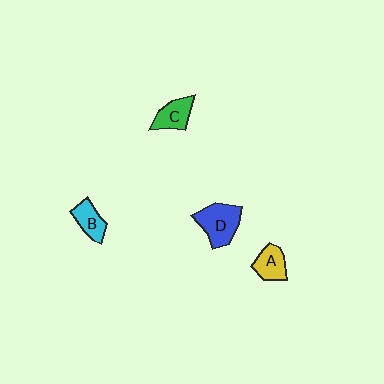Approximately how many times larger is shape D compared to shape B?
Approximately 1.6 times.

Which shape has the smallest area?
Shape B (cyan).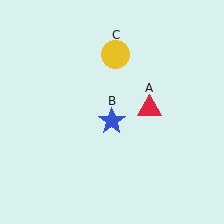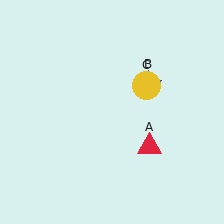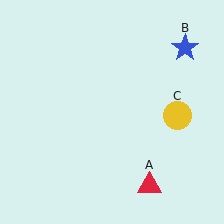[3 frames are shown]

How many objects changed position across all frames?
3 objects changed position: red triangle (object A), blue star (object B), yellow circle (object C).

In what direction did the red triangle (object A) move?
The red triangle (object A) moved down.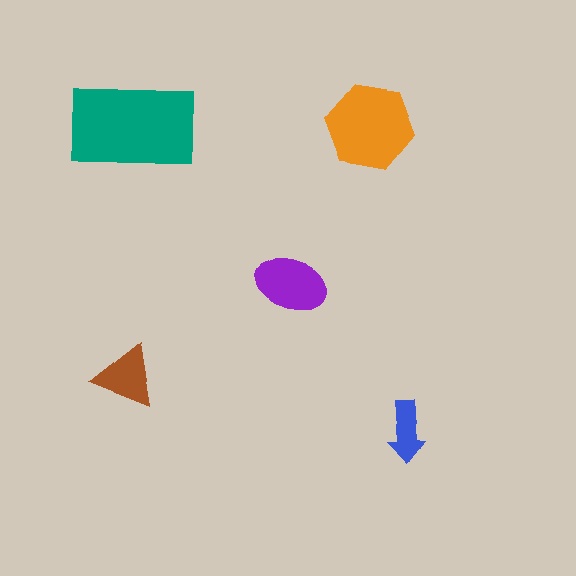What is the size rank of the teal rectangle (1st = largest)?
1st.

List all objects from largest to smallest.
The teal rectangle, the orange hexagon, the purple ellipse, the brown triangle, the blue arrow.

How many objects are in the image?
There are 5 objects in the image.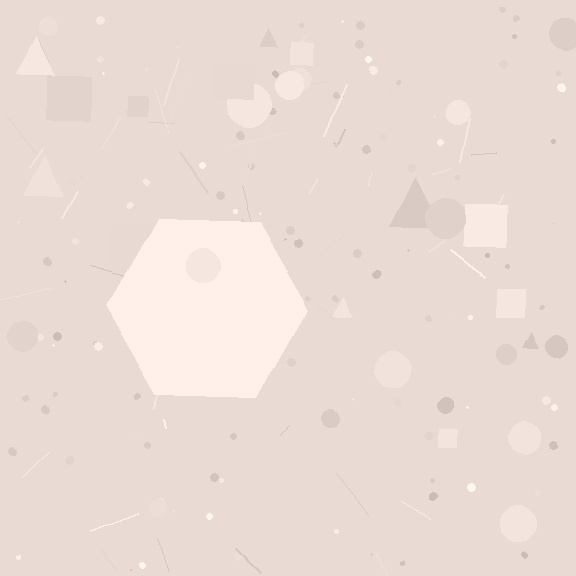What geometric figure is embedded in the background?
A hexagon is embedded in the background.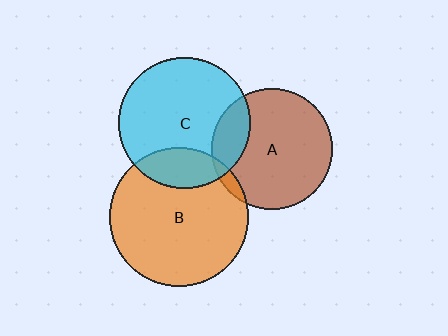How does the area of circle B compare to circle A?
Approximately 1.3 times.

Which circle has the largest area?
Circle B (orange).